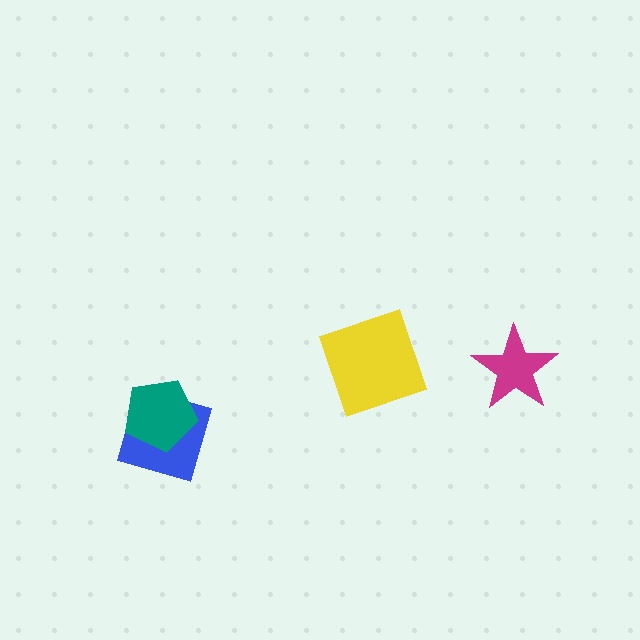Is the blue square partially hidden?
Yes, it is partially covered by another shape.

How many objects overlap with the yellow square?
0 objects overlap with the yellow square.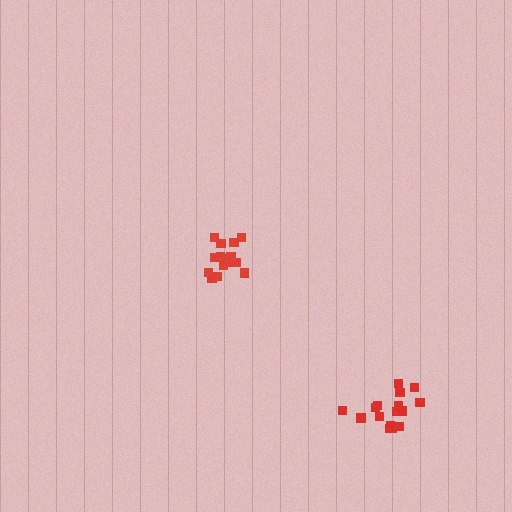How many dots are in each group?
Group 1: 16 dots, Group 2: 16 dots (32 total).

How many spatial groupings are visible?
There are 2 spatial groupings.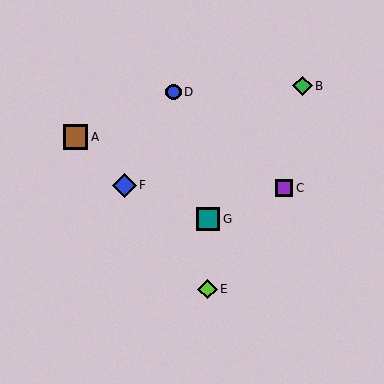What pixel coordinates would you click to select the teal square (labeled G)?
Click at (208, 219) to select the teal square G.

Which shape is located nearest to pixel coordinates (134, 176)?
The blue diamond (labeled F) at (124, 185) is nearest to that location.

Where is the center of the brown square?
The center of the brown square is at (76, 137).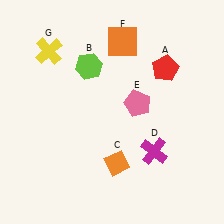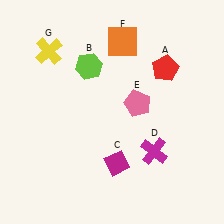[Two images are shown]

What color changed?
The diamond (C) changed from orange in Image 1 to magenta in Image 2.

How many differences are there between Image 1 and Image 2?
There is 1 difference between the two images.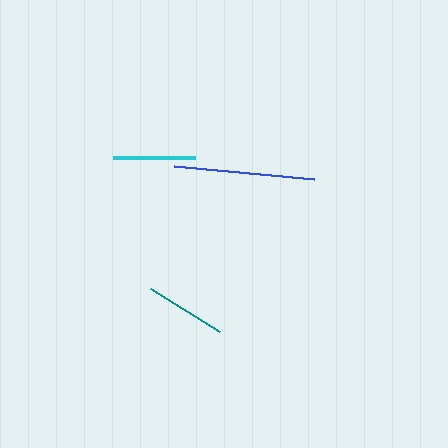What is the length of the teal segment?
The teal segment is approximately 81 pixels long.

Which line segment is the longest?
The blue line is the longest at approximately 141 pixels.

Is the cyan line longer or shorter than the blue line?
The blue line is longer than the cyan line.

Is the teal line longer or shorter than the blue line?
The blue line is longer than the teal line.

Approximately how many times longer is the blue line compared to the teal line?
The blue line is approximately 1.7 times the length of the teal line.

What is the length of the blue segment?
The blue segment is approximately 141 pixels long.